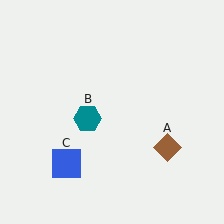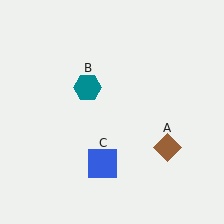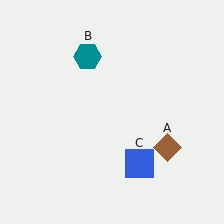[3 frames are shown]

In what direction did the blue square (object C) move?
The blue square (object C) moved right.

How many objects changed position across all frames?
2 objects changed position: teal hexagon (object B), blue square (object C).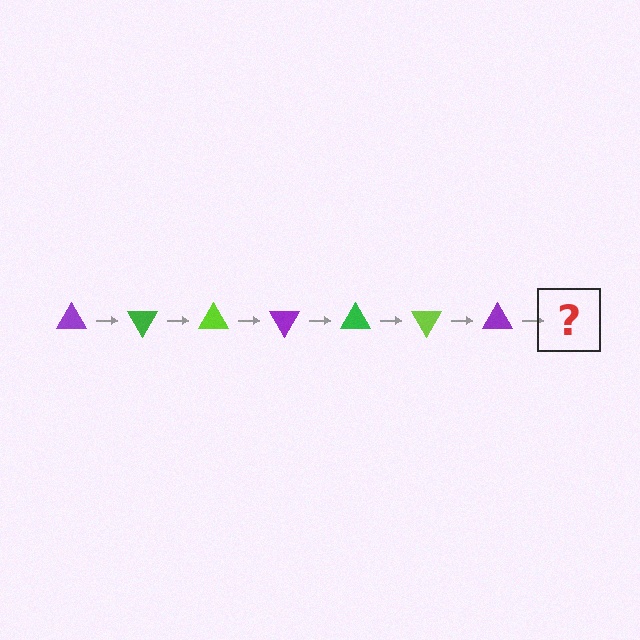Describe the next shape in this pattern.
It should be a green triangle, rotated 420 degrees from the start.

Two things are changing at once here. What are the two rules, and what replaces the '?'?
The two rules are that it rotates 60 degrees each step and the color cycles through purple, green, and lime. The '?' should be a green triangle, rotated 420 degrees from the start.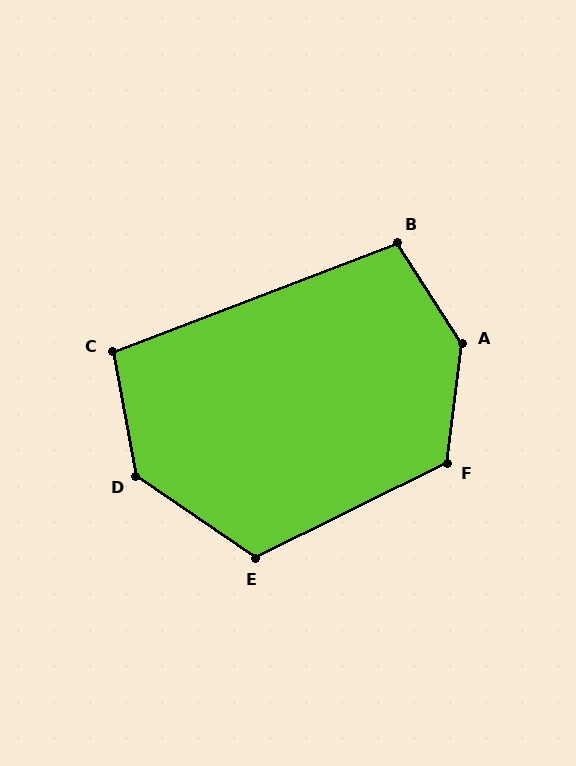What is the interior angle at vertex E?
Approximately 119 degrees (obtuse).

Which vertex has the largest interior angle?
A, at approximately 140 degrees.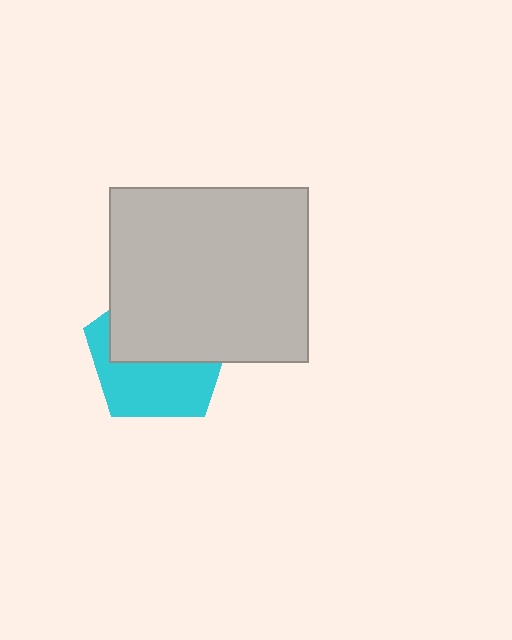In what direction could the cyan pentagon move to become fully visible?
The cyan pentagon could move down. That would shift it out from behind the light gray rectangle entirely.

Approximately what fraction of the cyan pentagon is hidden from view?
Roughly 53% of the cyan pentagon is hidden behind the light gray rectangle.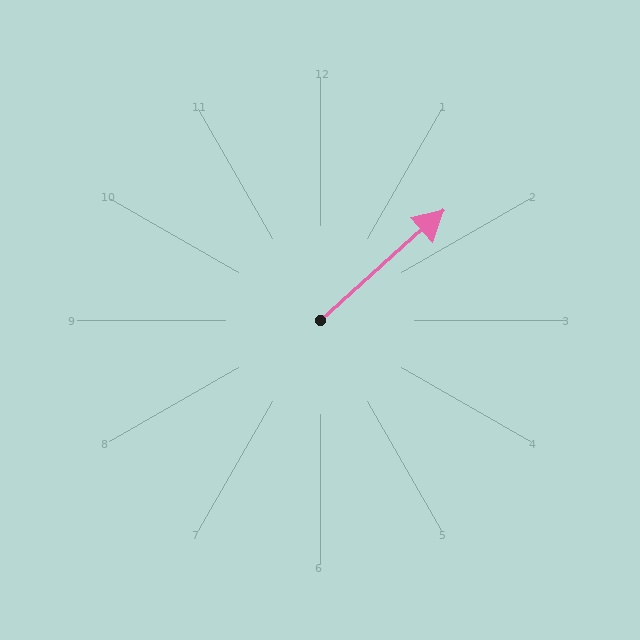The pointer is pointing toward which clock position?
Roughly 2 o'clock.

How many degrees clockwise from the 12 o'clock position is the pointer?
Approximately 48 degrees.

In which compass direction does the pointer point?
Northeast.